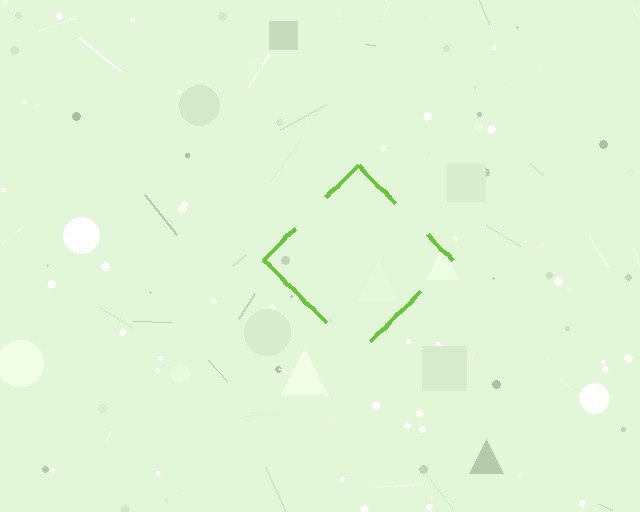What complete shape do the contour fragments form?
The contour fragments form a diamond.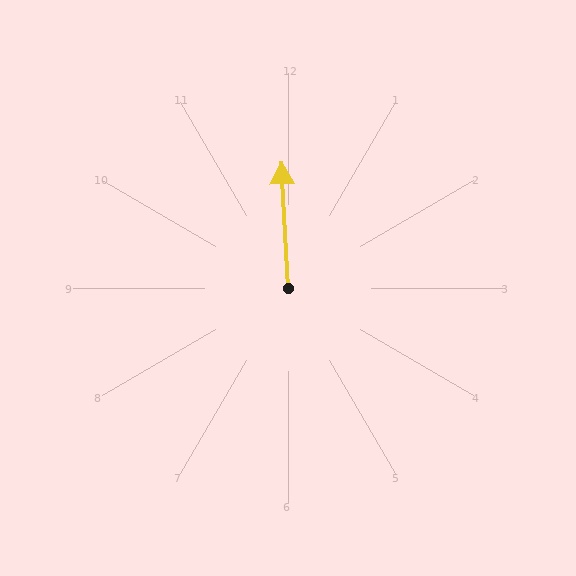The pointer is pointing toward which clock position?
Roughly 12 o'clock.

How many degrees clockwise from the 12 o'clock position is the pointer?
Approximately 357 degrees.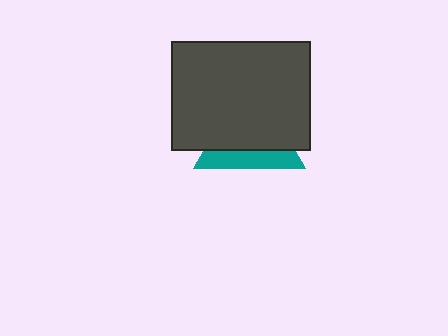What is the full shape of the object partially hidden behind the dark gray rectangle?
The partially hidden object is a teal triangle.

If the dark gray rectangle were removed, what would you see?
You would see the complete teal triangle.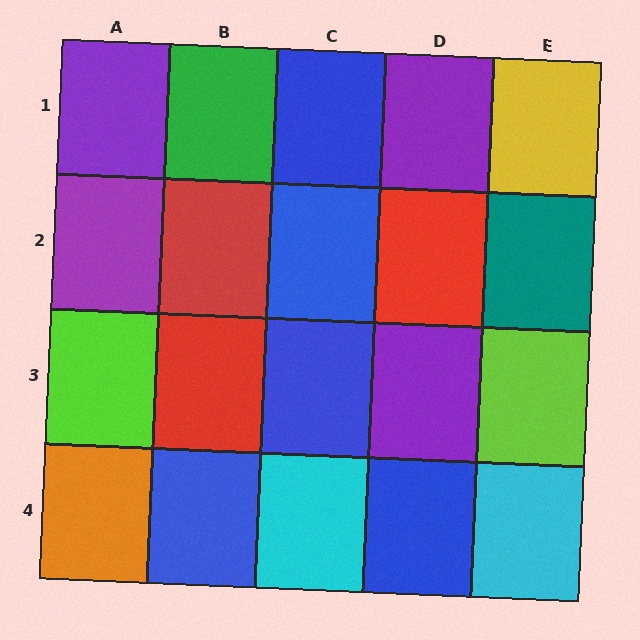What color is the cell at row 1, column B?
Green.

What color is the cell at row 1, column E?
Yellow.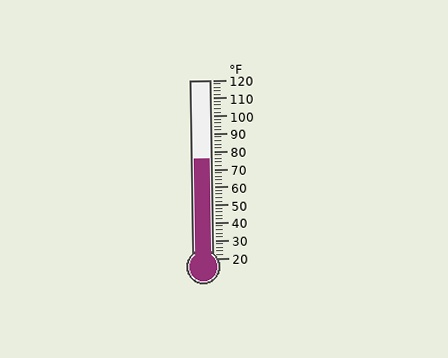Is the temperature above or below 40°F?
The temperature is above 40°F.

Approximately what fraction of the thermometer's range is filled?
The thermometer is filled to approximately 55% of its range.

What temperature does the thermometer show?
The thermometer shows approximately 76°F.